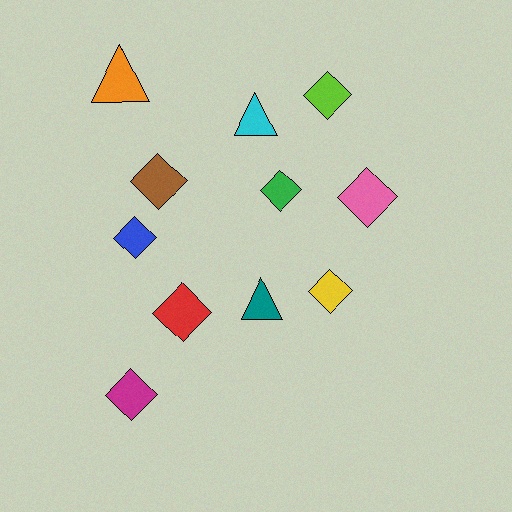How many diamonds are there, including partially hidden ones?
There are 8 diamonds.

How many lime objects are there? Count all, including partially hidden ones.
There is 1 lime object.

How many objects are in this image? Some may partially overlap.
There are 11 objects.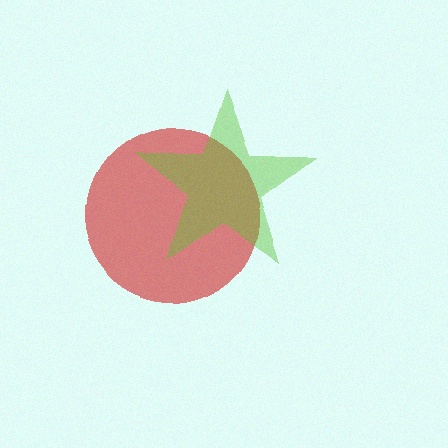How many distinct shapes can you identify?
There are 2 distinct shapes: a red circle, a lime star.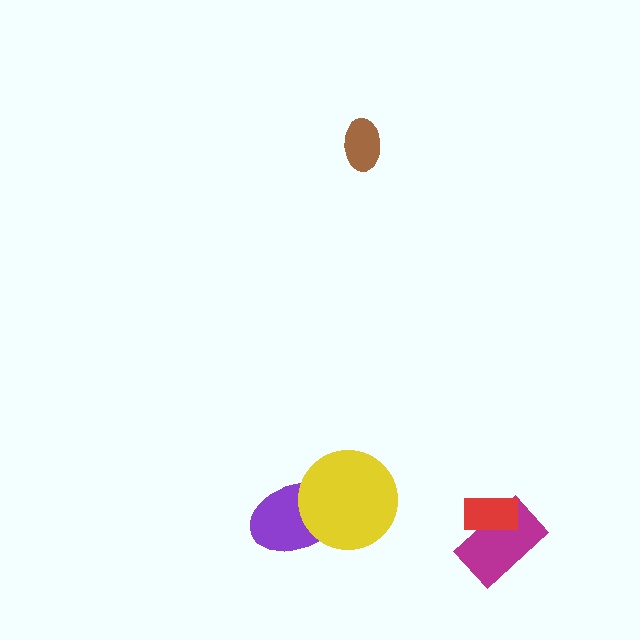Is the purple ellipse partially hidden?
Yes, it is partially covered by another shape.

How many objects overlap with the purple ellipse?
1 object overlaps with the purple ellipse.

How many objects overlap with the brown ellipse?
0 objects overlap with the brown ellipse.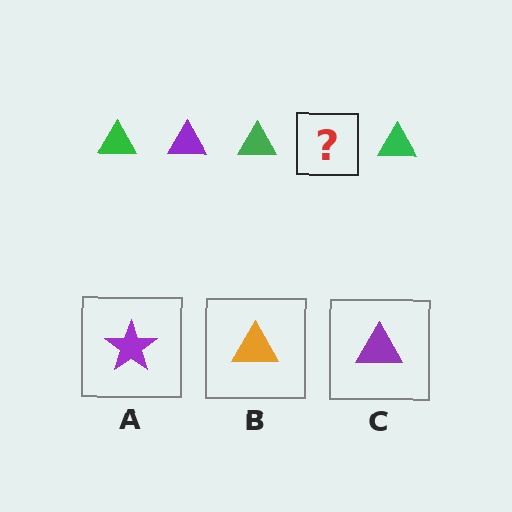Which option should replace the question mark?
Option C.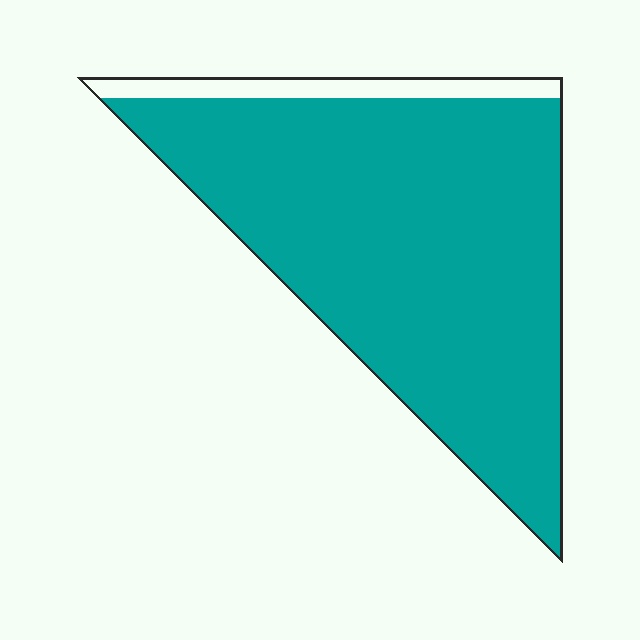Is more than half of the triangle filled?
Yes.